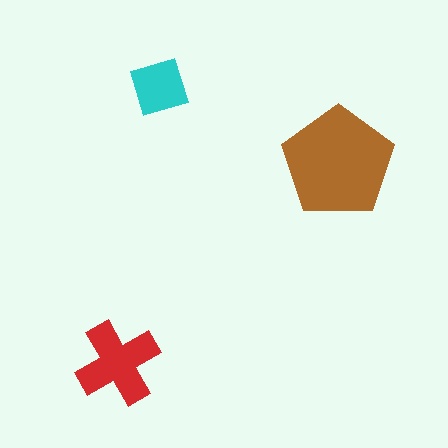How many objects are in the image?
There are 3 objects in the image.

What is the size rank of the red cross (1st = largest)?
2nd.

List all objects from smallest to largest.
The cyan diamond, the red cross, the brown pentagon.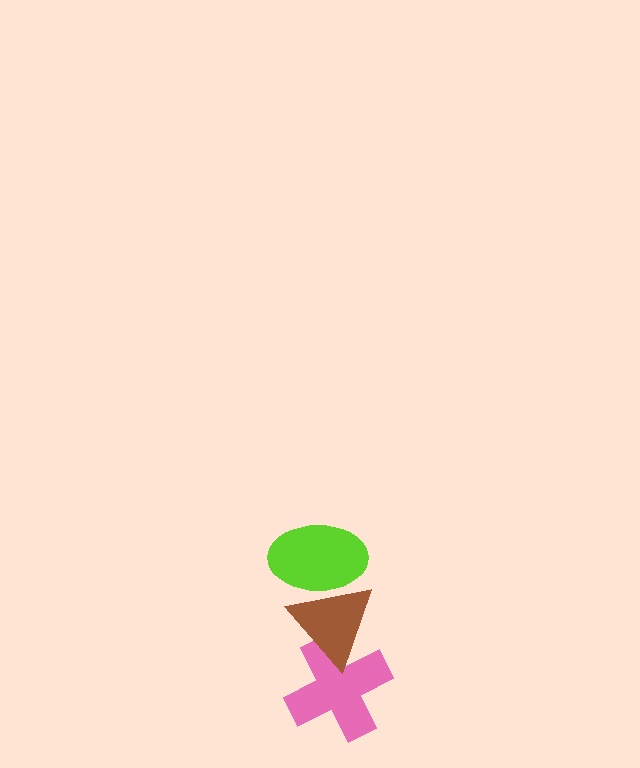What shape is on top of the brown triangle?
The lime ellipse is on top of the brown triangle.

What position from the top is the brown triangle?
The brown triangle is 2nd from the top.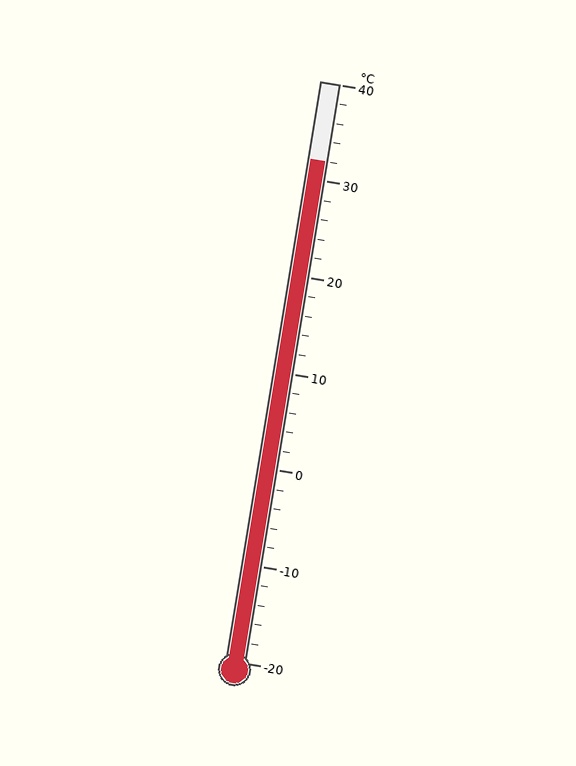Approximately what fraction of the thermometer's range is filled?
The thermometer is filled to approximately 85% of its range.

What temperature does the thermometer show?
The thermometer shows approximately 32°C.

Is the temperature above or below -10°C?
The temperature is above -10°C.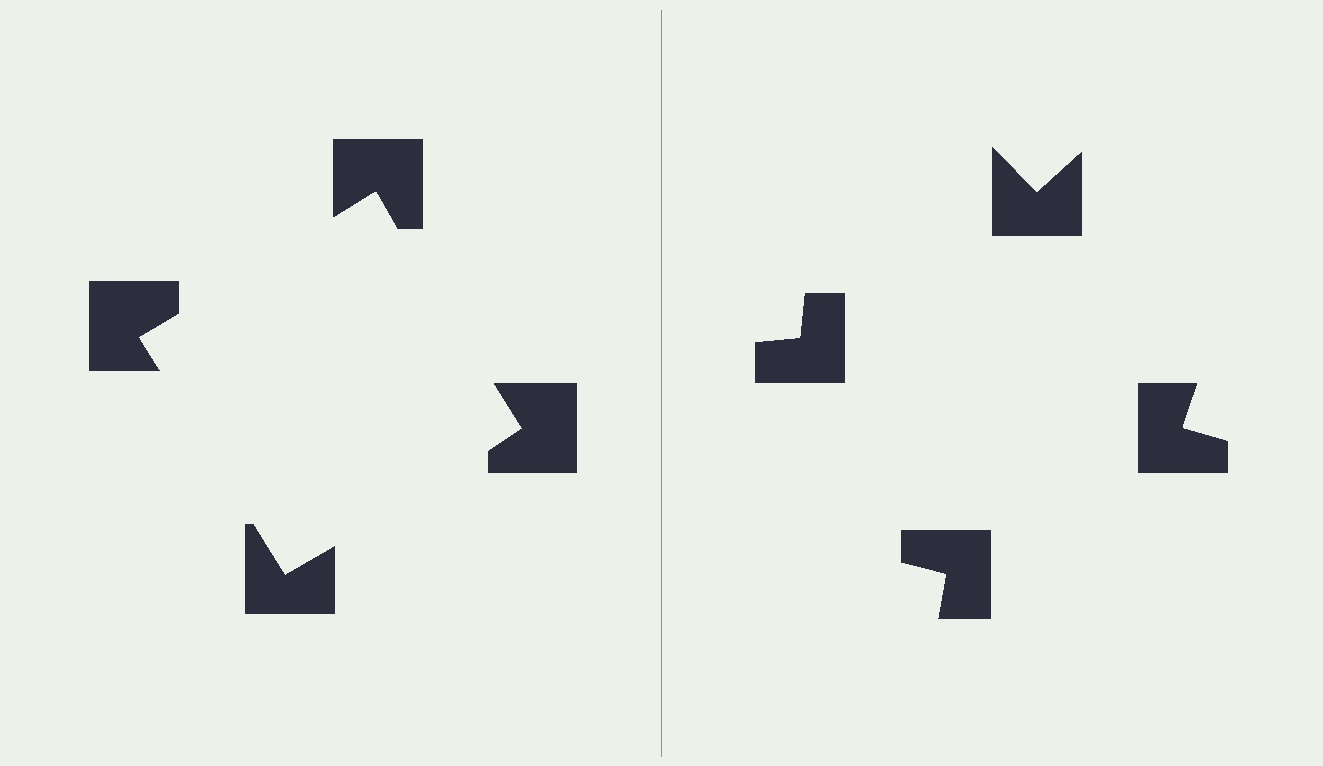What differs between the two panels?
The notched squares are positioned identically on both sides; only the wedge orientations differ. On the left they align to a square; on the right they are misaligned.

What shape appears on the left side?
An illusory square.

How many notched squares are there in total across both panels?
8 — 4 on each side.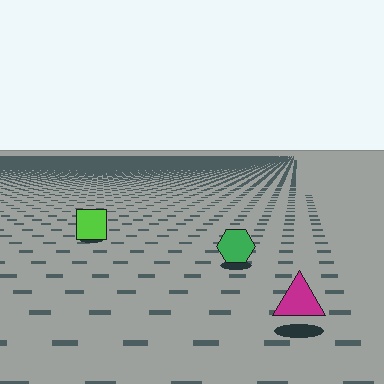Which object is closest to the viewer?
The magenta triangle is closest. The texture marks near it are larger and more spread out.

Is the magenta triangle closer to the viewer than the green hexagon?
Yes. The magenta triangle is closer — you can tell from the texture gradient: the ground texture is coarser near it.